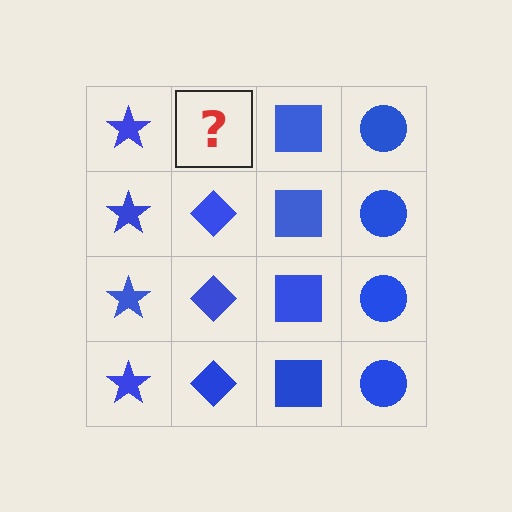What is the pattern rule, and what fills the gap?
The rule is that each column has a consistent shape. The gap should be filled with a blue diamond.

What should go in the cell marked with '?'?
The missing cell should contain a blue diamond.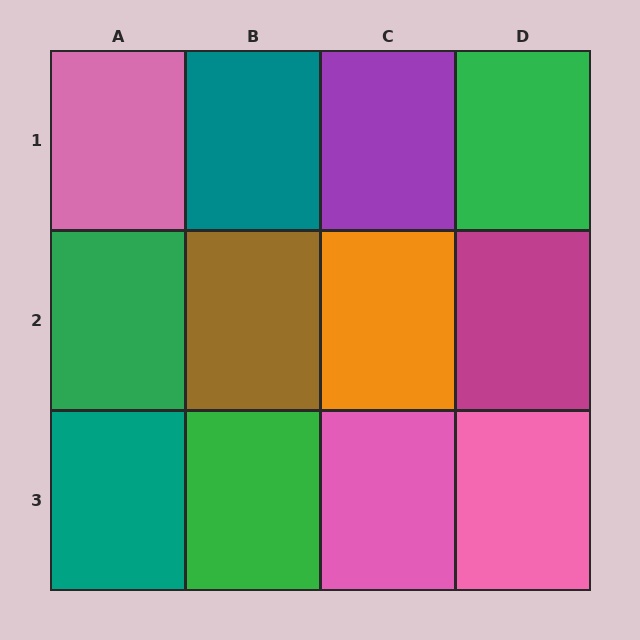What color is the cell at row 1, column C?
Purple.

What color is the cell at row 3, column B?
Green.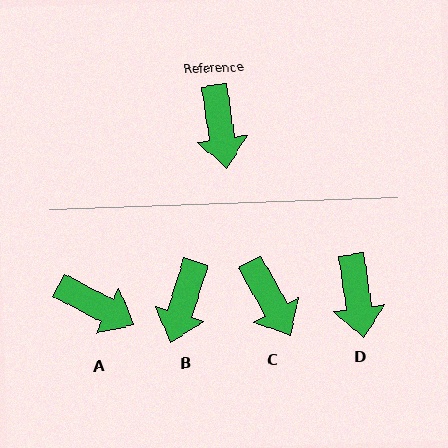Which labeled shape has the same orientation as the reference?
D.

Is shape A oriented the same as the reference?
No, it is off by about 54 degrees.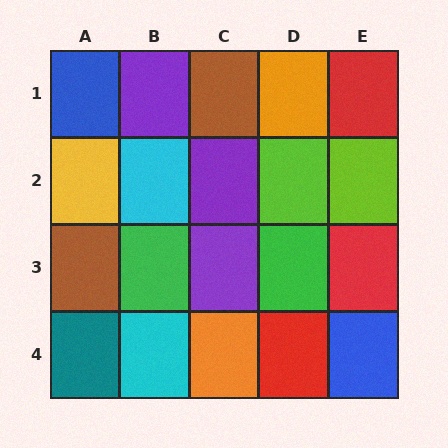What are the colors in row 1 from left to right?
Blue, purple, brown, orange, red.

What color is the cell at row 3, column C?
Purple.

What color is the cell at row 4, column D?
Red.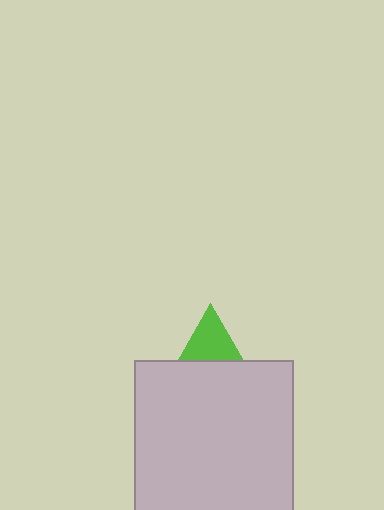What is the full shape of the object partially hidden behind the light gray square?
The partially hidden object is a lime triangle.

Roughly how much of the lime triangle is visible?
A small part of it is visible (roughly 45%).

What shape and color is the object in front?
The object in front is a light gray square.